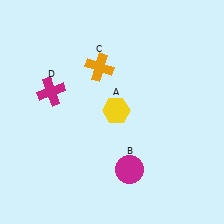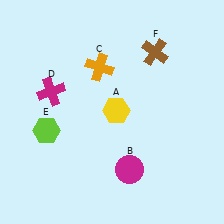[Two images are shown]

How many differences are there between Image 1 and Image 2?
There are 2 differences between the two images.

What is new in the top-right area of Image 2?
A brown cross (F) was added in the top-right area of Image 2.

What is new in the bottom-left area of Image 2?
A lime hexagon (E) was added in the bottom-left area of Image 2.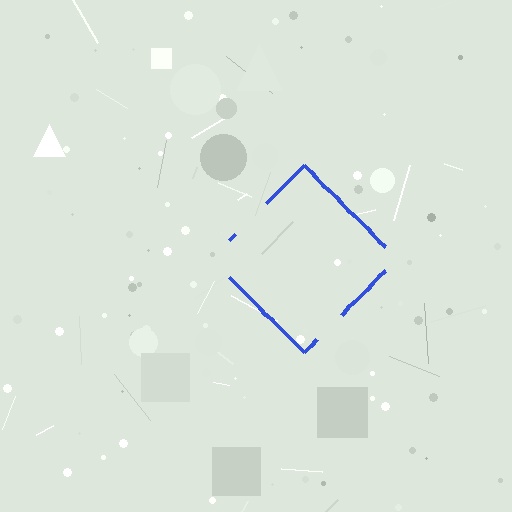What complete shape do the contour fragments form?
The contour fragments form a diamond.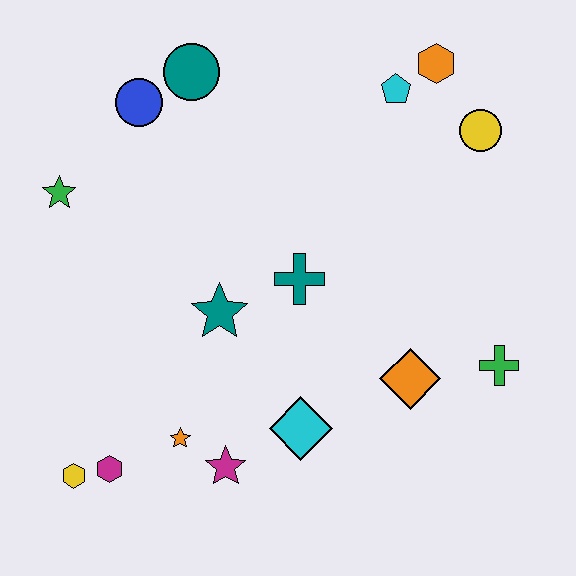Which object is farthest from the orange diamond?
The green star is farthest from the orange diamond.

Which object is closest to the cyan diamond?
The magenta star is closest to the cyan diamond.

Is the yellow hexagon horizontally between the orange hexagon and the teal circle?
No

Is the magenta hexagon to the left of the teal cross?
Yes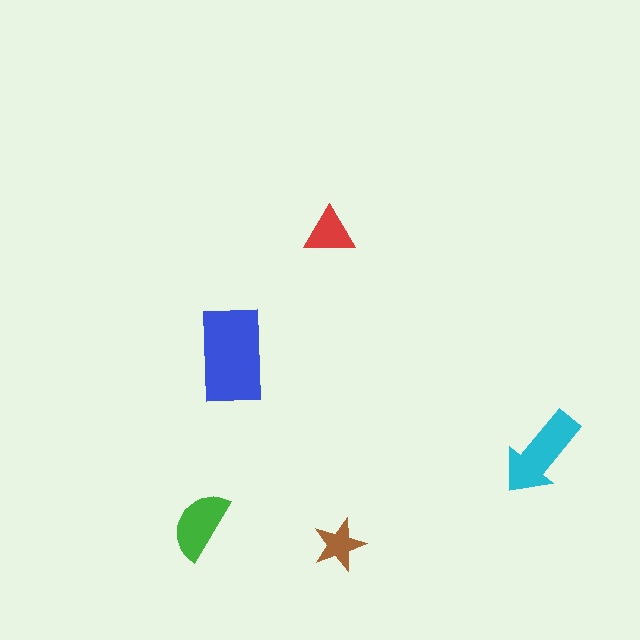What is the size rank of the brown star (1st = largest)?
5th.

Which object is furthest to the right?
The cyan arrow is rightmost.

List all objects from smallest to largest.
The brown star, the red triangle, the green semicircle, the cyan arrow, the blue rectangle.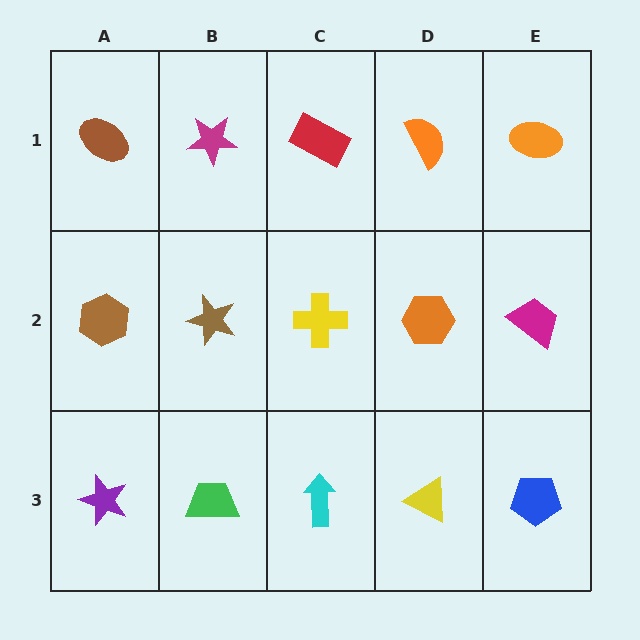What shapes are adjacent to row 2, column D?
An orange semicircle (row 1, column D), a yellow triangle (row 3, column D), a yellow cross (row 2, column C), a magenta trapezoid (row 2, column E).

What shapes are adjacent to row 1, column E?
A magenta trapezoid (row 2, column E), an orange semicircle (row 1, column D).